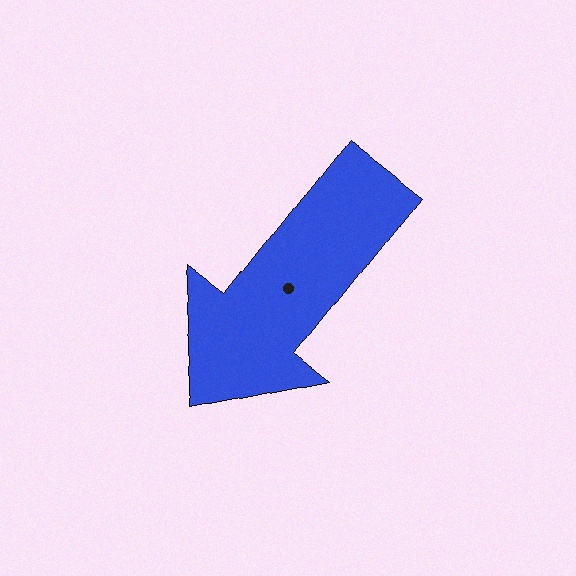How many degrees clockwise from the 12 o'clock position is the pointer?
Approximately 218 degrees.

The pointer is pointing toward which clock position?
Roughly 7 o'clock.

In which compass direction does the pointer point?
Southwest.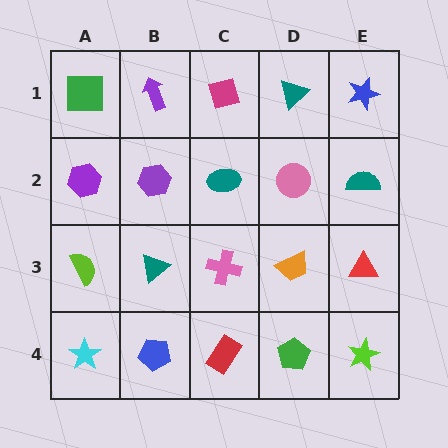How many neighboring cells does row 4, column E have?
2.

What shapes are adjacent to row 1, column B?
A purple hexagon (row 2, column B), a green square (row 1, column A), a magenta diamond (row 1, column C).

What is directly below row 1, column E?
A teal semicircle.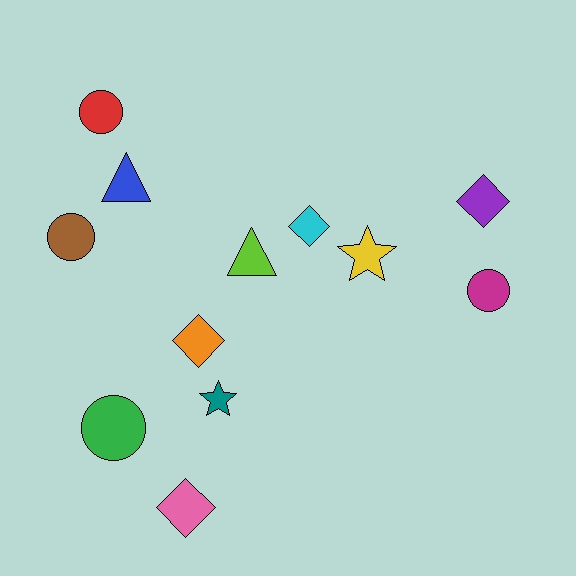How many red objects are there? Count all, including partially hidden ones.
There is 1 red object.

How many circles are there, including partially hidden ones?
There are 4 circles.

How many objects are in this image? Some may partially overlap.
There are 12 objects.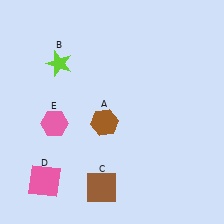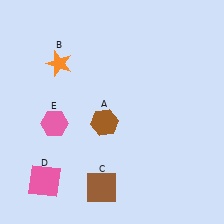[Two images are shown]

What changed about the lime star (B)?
In Image 1, B is lime. In Image 2, it changed to orange.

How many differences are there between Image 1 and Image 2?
There is 1 difference between the two images.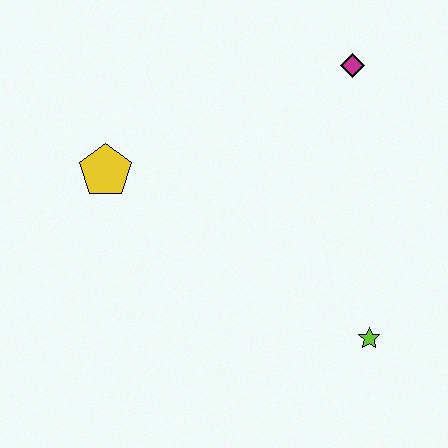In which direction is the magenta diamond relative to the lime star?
The magenta diamond is above the lime star.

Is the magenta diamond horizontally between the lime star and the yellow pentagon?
Yes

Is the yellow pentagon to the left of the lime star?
Yes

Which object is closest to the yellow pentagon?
The magenta diamond is closest to the yellow pentagon.